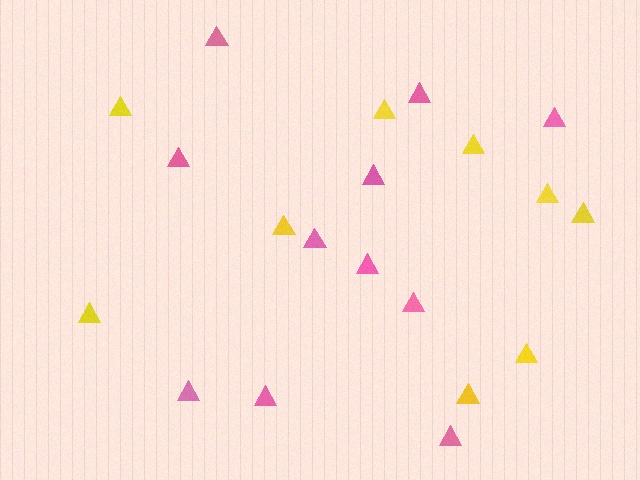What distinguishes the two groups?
There are 2 groups: one group of pink triangles (11) and one group of yellow triangles (9).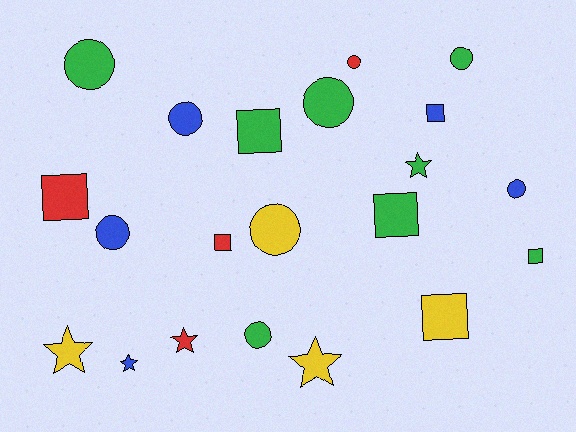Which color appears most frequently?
Green, with 8 objects.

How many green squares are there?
There are 3 green squares.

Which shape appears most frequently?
Circle, with 9 objects.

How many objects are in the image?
There are 21 objects.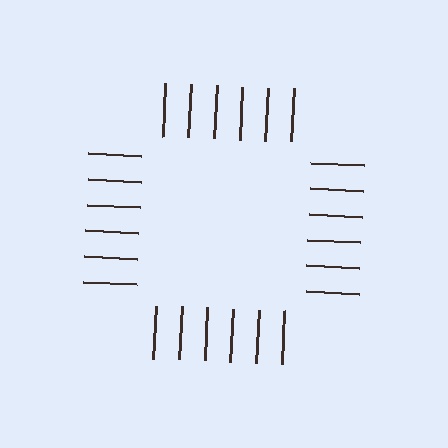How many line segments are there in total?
24 — 6 along each of the 4 edges.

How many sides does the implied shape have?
4 sides — the line-ends trace a square.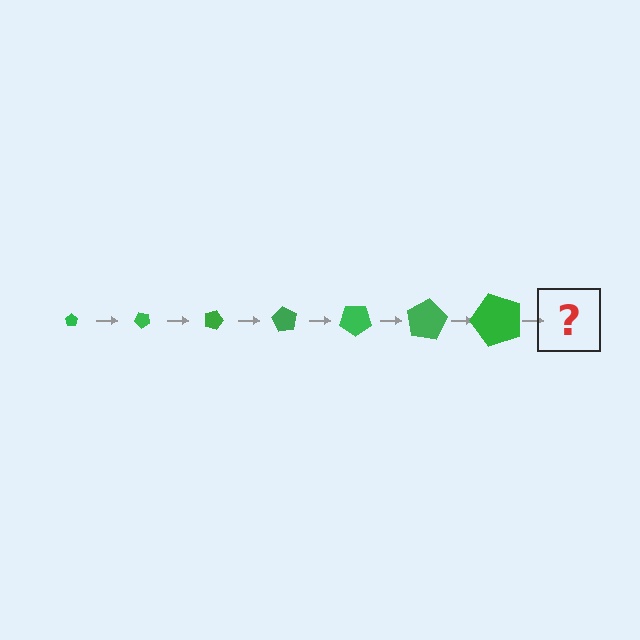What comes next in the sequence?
The next element should be a pentagon, larger than the previous one and rotated 315 degrees from the start.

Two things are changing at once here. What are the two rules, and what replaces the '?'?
The two rules are that the pentagon grows larger each step and it rotates 45 degrees each step. The '?' should be a pentagon, larger than the previous one and rotated 315 degrees from the start.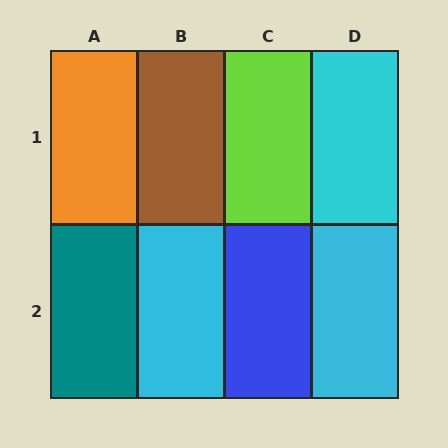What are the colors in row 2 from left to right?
Teal, cyan, blue, cyan.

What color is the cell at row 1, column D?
Cyan.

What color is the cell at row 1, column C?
Lime.